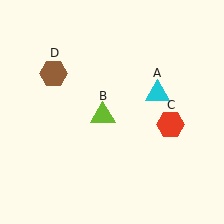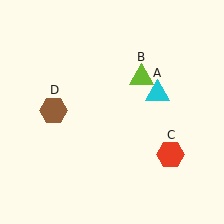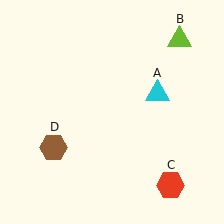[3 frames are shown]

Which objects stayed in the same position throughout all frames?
Cyan triangle (object A) remained stationary.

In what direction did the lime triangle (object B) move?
The lime triangle (object B) moved up and to the right.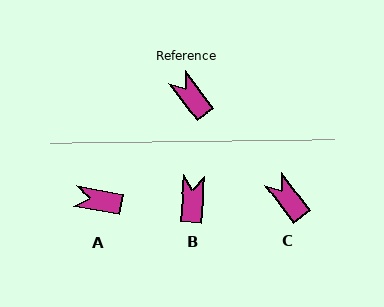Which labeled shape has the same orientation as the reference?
C.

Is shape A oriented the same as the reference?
No, it is off by about 42 degrees.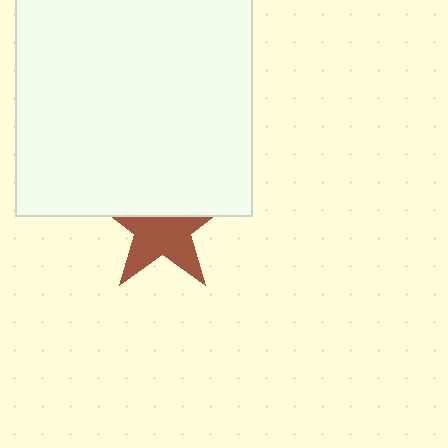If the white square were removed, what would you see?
You would see the complete brown star.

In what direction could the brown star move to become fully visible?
The brown star could move down. That would shift it out from behind the white square entirely.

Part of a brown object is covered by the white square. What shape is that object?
It is a star.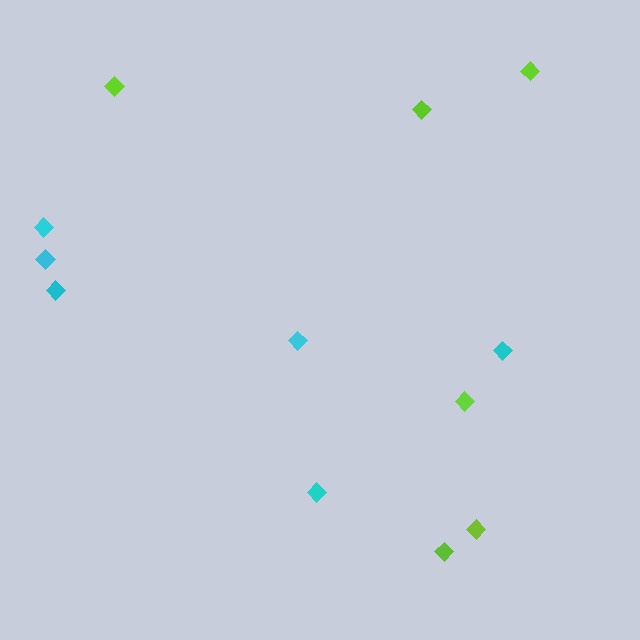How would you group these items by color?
There are 2 groups: one group of cyan diamonds (6) and one group of lime diamonds (6).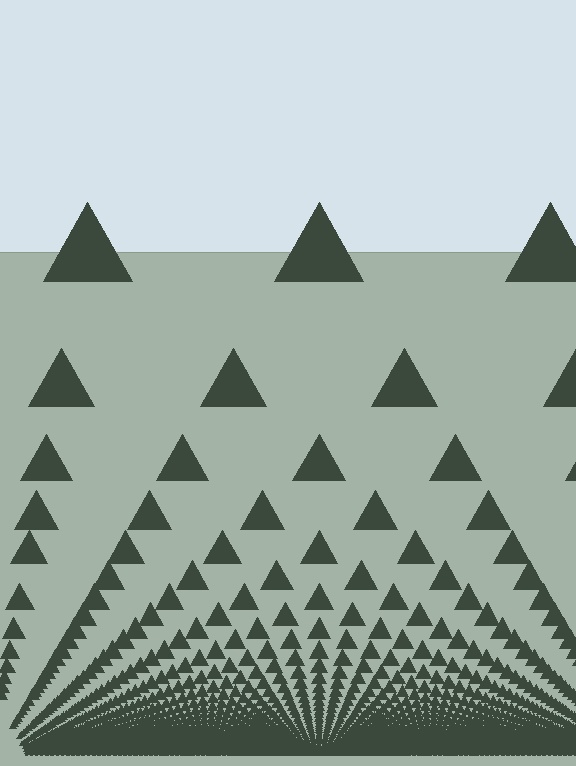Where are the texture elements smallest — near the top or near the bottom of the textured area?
Near the bottom.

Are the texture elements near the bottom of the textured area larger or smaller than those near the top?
Smaller. The gradient is inverted — elements near the bottom are smaller and denser.